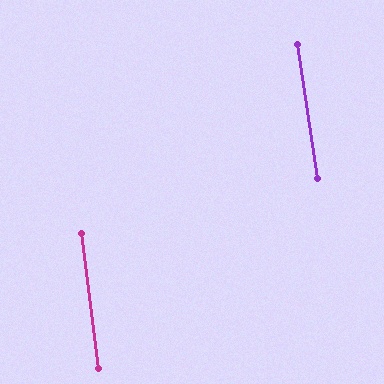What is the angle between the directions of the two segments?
Approximately 1 degree.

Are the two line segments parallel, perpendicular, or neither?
Parallel — their directions differ by only 1.2°.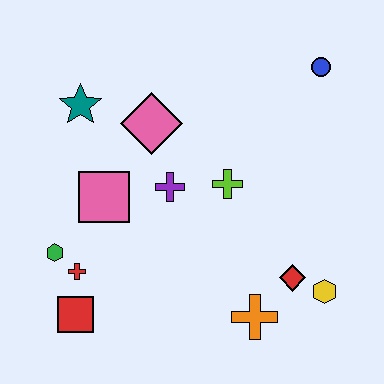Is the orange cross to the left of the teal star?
No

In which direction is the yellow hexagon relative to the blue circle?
The yellow hexagon is below the blue circle.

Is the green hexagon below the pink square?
Yes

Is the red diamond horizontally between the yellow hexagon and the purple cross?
Yes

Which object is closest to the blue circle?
The lime cross is closest to the blue circle.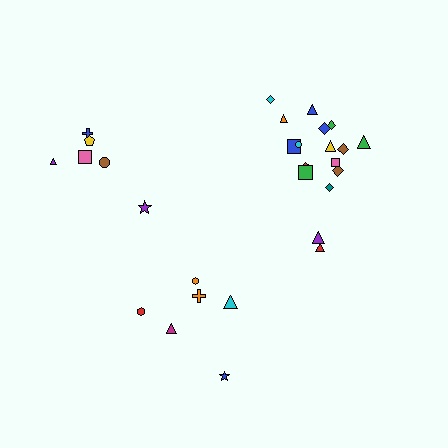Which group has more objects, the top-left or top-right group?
The top-right group.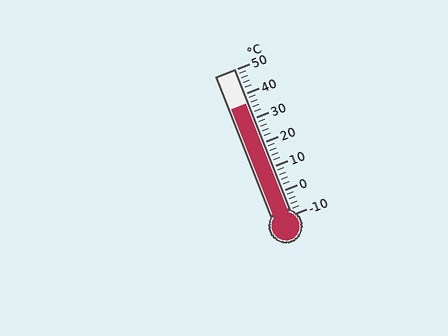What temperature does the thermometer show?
The thermometer shows approximately 36°C.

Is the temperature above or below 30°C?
The temperature is above 30°C.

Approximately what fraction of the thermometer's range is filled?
The thermometer is filled to approximately 75% of its range.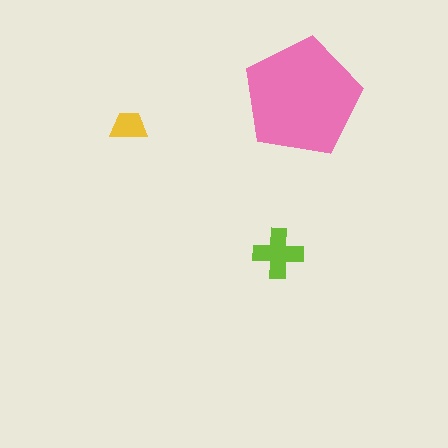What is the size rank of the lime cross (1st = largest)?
2nd.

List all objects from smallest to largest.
The yellow trapezoid, the lime cross, the pink pentagon.